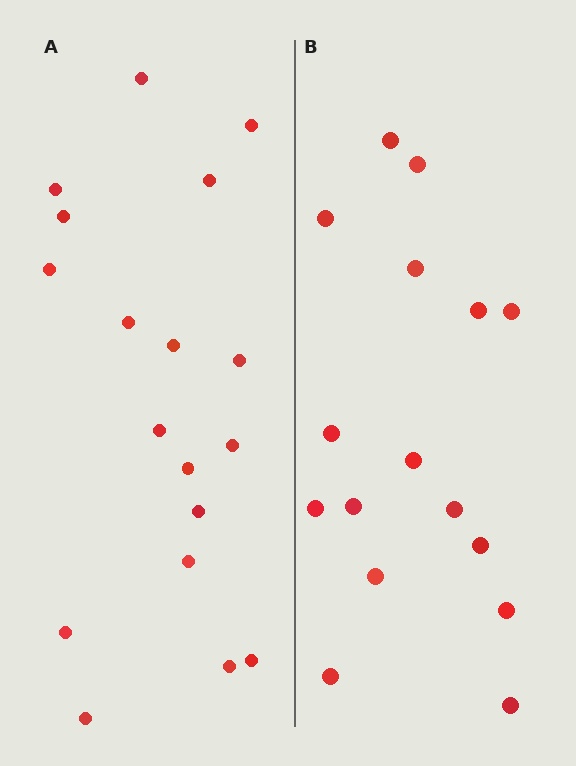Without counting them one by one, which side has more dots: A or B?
Region A (the left region) has more dots.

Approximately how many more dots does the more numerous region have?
Region A has just a few more — roughly 2 or 3 more dots than region B.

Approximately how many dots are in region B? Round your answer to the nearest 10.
About 20 dots. (The exact count is 16, which rounds to 20.)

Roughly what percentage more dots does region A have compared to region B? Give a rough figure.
About 10% more.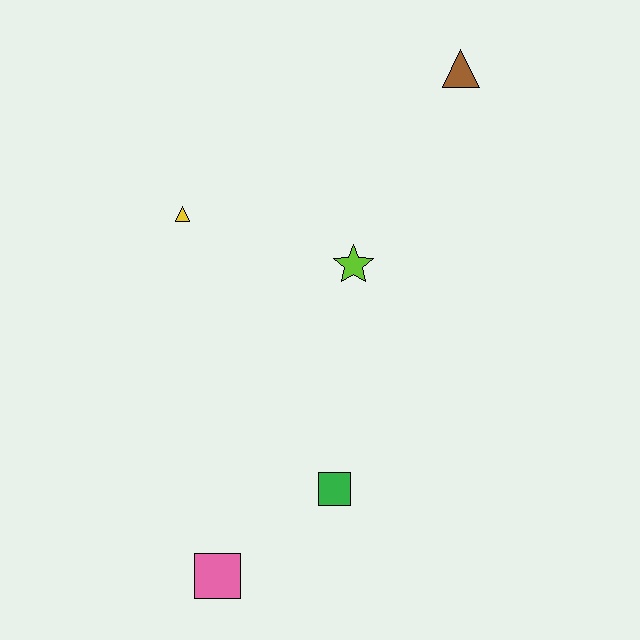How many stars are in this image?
There is 1 star.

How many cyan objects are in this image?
There are no cyan objects.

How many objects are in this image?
There are 5 objects.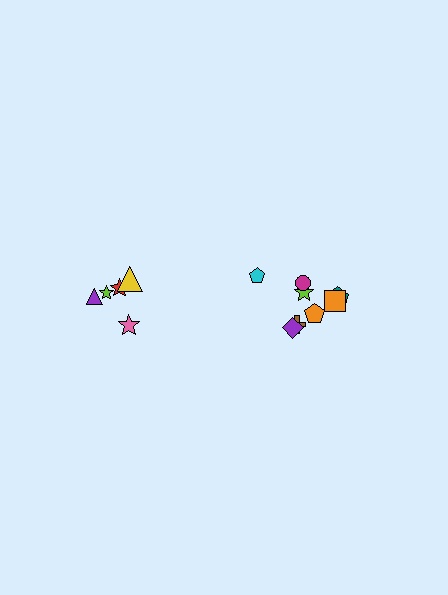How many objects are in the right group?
There are 8 objects.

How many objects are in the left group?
There are 5 objects.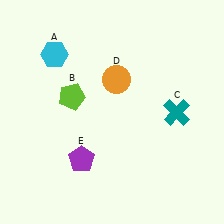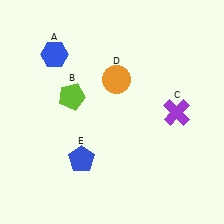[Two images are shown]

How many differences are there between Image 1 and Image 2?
There are 3 differences between the two images.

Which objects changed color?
A changed from cyan to blue. C changed from teal to purple. E changed from purple to blue.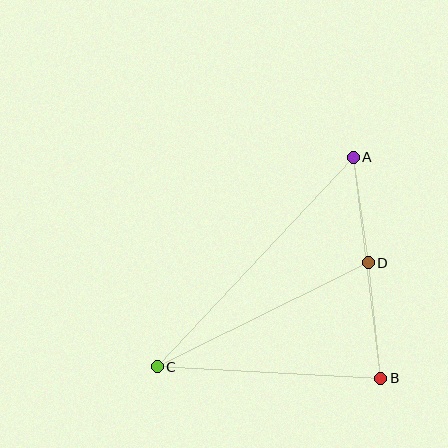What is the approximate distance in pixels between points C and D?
The distance between C and D is approximately 236 pixels.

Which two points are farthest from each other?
Points A and C are farthest from each other.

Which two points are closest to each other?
Points A and D are closest to each other.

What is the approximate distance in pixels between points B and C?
The distance between B and C is approximately 224 pixels.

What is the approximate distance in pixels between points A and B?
The distance between A and B is approximately 222 pixels.